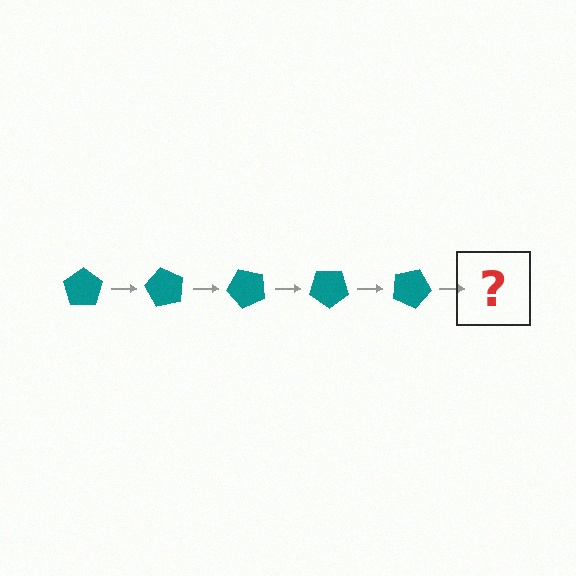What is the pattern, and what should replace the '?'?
The pattern is that the pentagon rotates 60 degrees each step. The '?' should be a teal pentagon rotated 300 degrees.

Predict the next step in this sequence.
The next step is a teal pentagon rotated 300 degrees.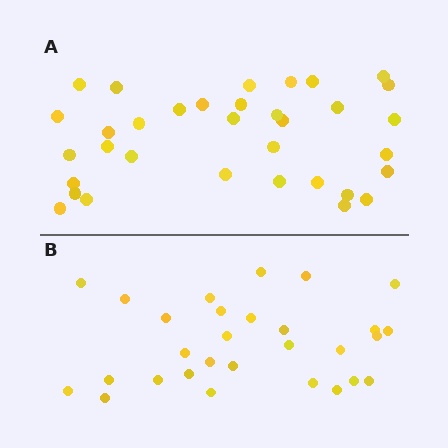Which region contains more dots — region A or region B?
Region A (the top region) has more dots.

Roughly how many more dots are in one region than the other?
Region A has about 5 more dots than region B.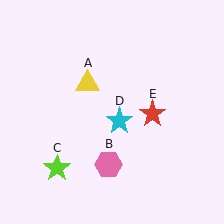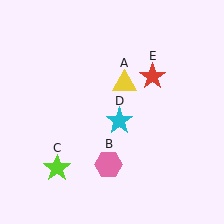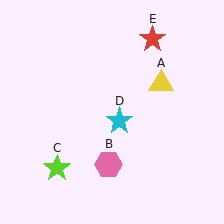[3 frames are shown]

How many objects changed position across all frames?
2 objects changed position: yellow triangle (object A), red star (object E).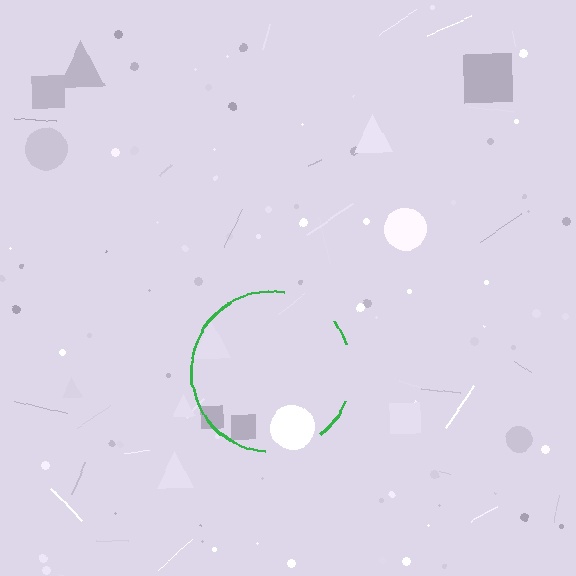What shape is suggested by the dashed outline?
The dashed outline suggests a circle.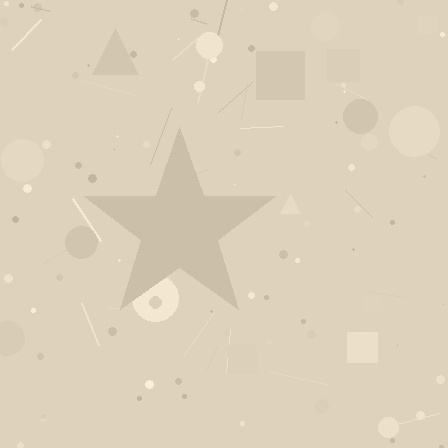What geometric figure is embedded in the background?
A star is embedded in the background.